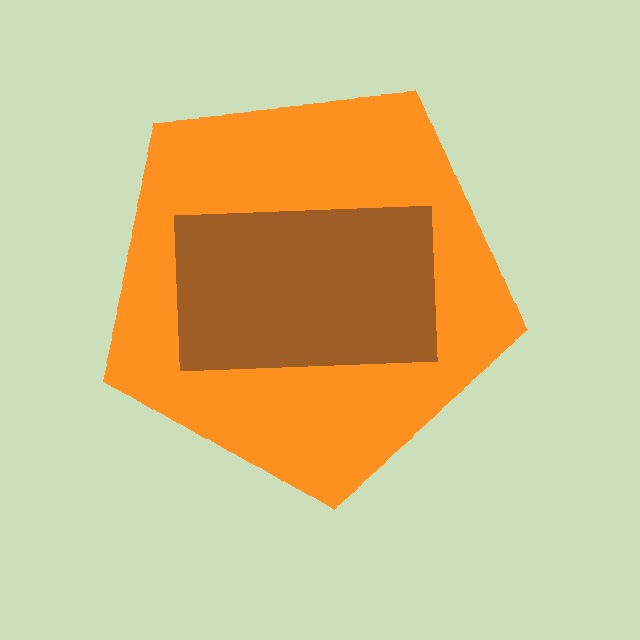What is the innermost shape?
The brown rectangle.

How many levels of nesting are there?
2.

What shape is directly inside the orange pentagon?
The brown rectangle.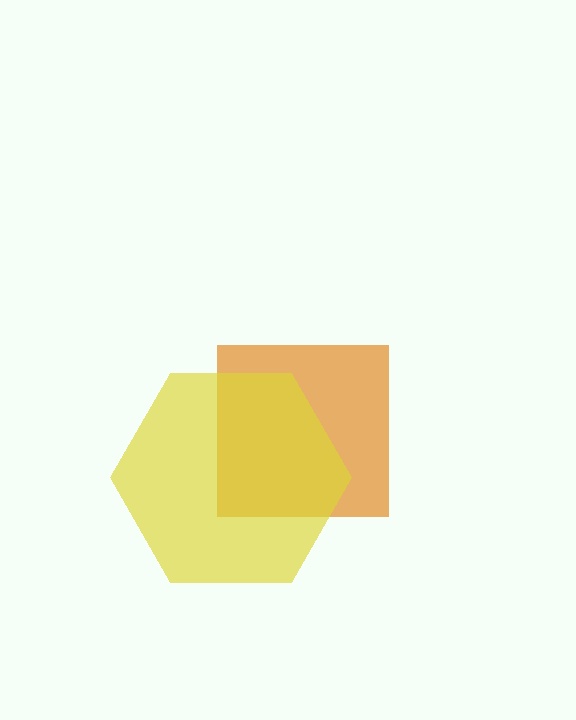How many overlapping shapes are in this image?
There are 2 overlapping shapes in the image.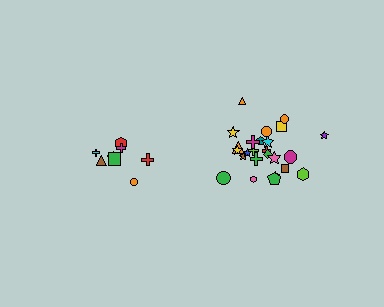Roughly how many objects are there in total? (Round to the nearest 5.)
Roughly 35 objects in total.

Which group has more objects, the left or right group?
The right group.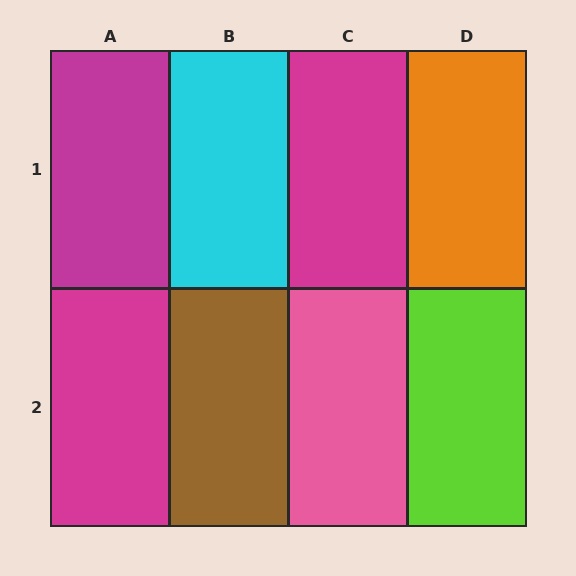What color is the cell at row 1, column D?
Orange.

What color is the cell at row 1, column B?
Cyan.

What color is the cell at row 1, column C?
Magenta.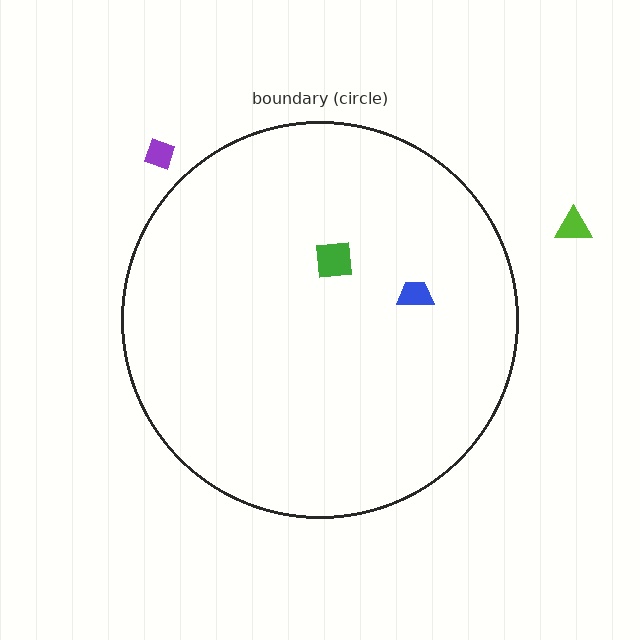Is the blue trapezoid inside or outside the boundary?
Inside.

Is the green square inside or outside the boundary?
Inside.